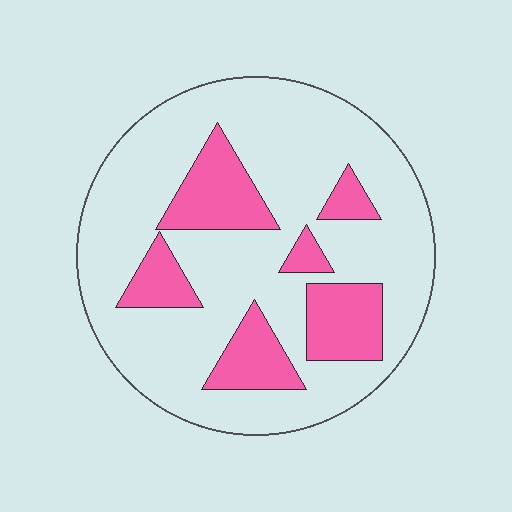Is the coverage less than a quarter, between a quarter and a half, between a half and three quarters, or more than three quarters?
Less than a quarter.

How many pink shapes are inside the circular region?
6.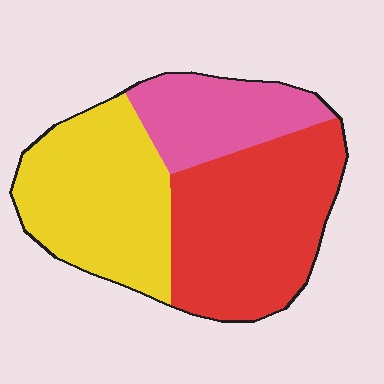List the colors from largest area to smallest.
From largest to smallest: red, yellow, pink.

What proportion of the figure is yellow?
Yellow takes up about three eighths (3/8) of the figure.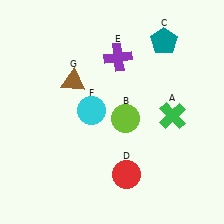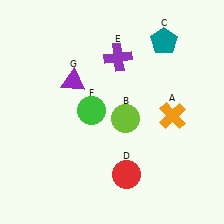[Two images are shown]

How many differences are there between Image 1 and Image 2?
There are 3 differences between the two images.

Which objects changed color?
A changed from green to orange. F changed from cyan to green. G changed from brown to purple.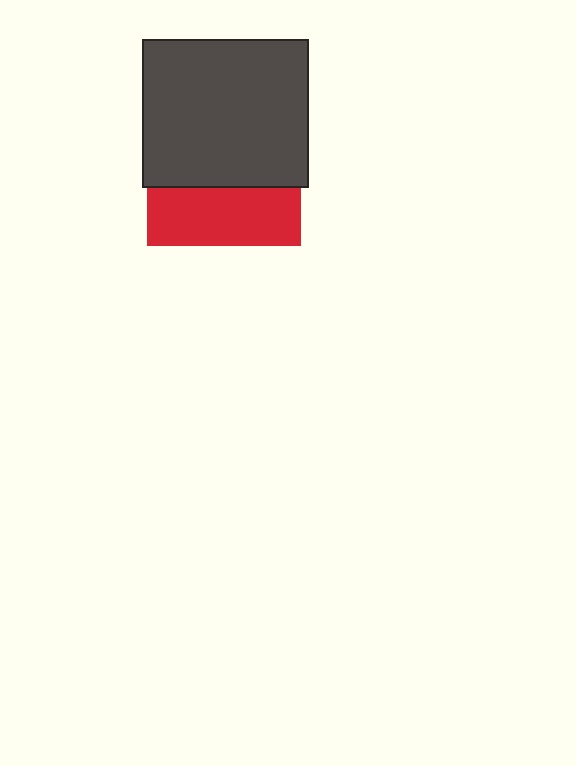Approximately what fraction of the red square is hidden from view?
Roughly 62% of the red square is hidden behind the dark gray rectangle.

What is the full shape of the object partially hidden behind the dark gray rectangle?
The partially hidden object is a red square.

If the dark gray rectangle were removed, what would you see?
You would see the complete red square.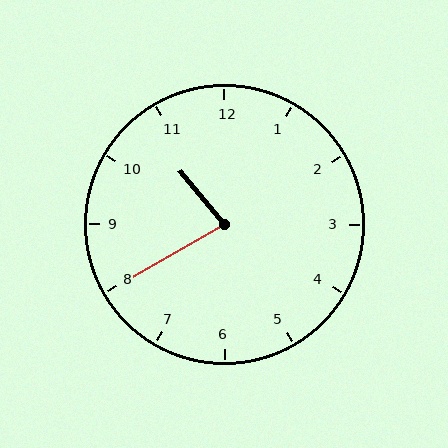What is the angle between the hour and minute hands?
Approximately 80 degrees.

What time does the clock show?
10:40.